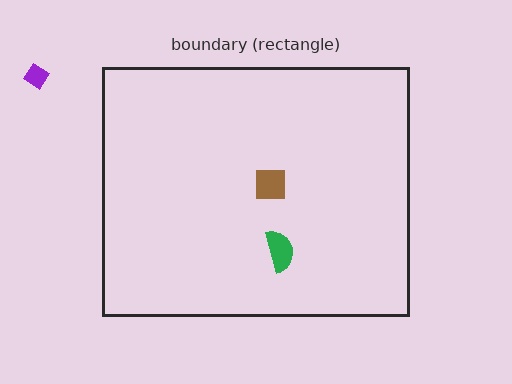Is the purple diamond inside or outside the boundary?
Outside.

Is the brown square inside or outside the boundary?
Inside.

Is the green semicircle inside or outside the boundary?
Inside.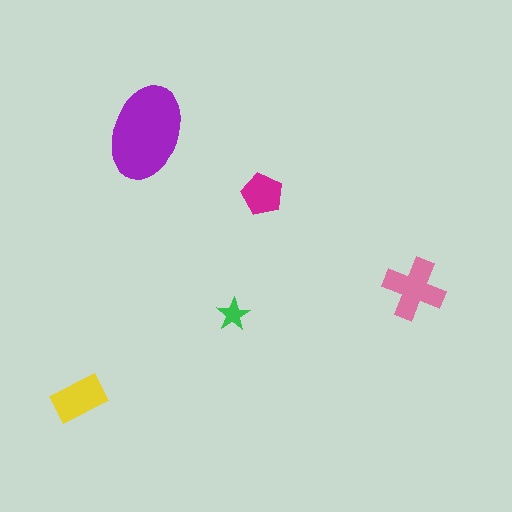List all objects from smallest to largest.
The green star, the magenta pentagon, the yellow rectangle, the pink cross, the purple ellipse.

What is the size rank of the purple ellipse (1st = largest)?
1st.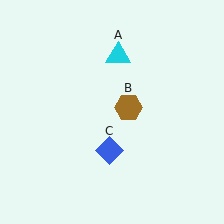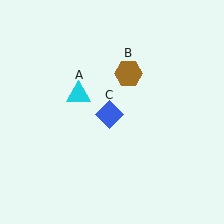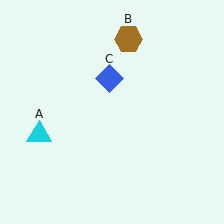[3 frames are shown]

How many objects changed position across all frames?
3 objects changed position: cyan triangle (object A), brown hexagon (object B), blue diamond (object C).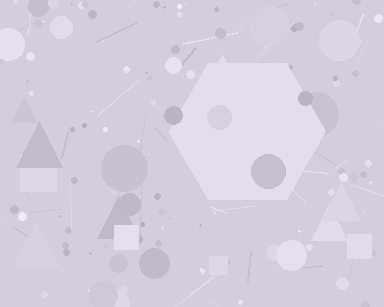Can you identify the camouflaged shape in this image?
The camouflaged shape is a hexagon.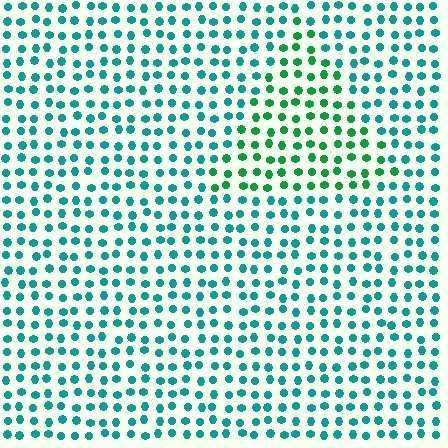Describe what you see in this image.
The image is filled with small teal elements in a uniform arrangement. A triangle-shaped region is visible where the elements are tinted to a slightly different hue, forming a subtle color boundary.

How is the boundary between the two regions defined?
The boundary is defined purely by a slight shift in hue (about 35 degrees). Spacing, size, and orientation are identical on both sides.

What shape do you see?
I see a triangle.